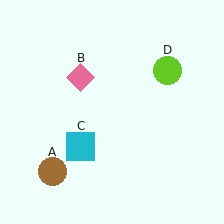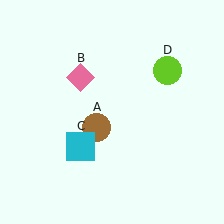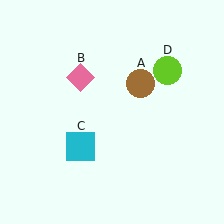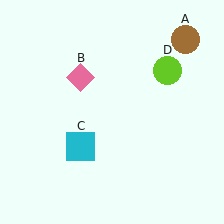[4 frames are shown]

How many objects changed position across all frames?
1 object changed position: brown circle (object A).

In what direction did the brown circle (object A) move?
The brown circle (object A) moved up and to the right.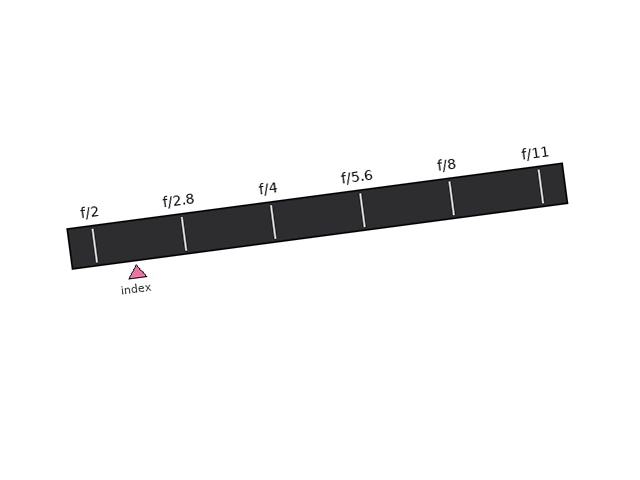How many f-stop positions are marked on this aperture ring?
There are 6 f-stop positions marked.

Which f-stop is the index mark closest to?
The index mark is closest to f/2.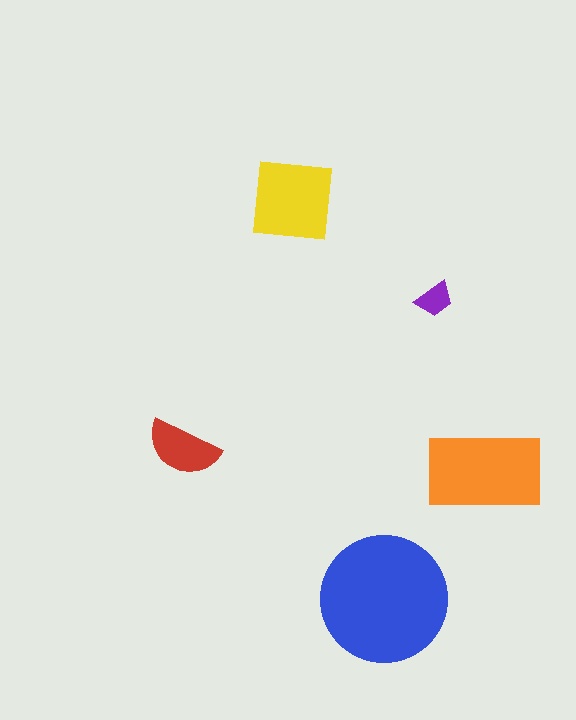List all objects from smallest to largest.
The purple trapezoid, the red semicircle, the yellow square, the orange rectangle, the blue circle.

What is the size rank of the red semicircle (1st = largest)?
4th.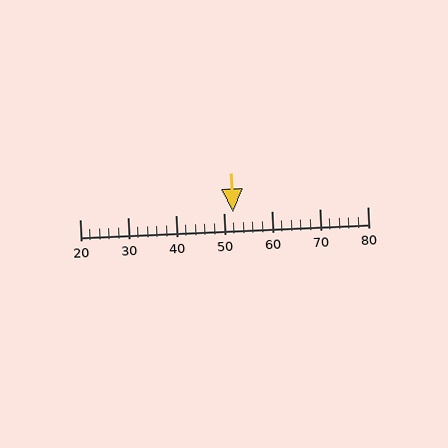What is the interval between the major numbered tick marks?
The major tick marks are spaced 10 units apart.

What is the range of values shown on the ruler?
The ruler shows values from 20 to 80.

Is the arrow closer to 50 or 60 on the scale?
The arrow is closer to 50.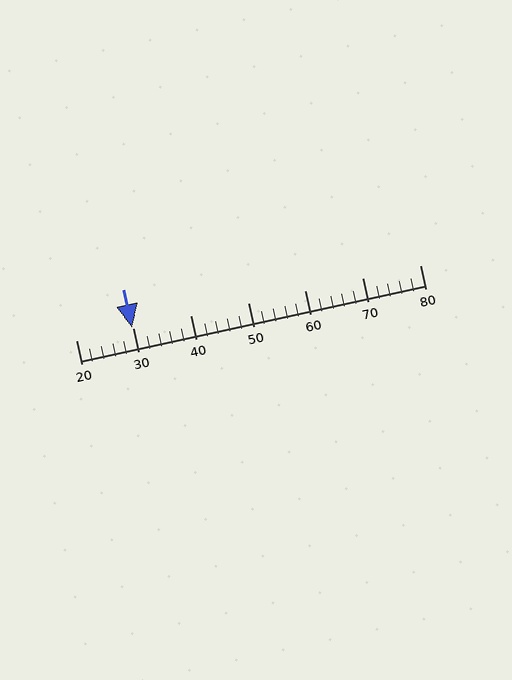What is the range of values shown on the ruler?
The ruler shows values from 20 to 80.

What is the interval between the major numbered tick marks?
The major tick marks are spaced 10 units apart.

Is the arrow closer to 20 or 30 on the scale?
The arrow is closer to 30.